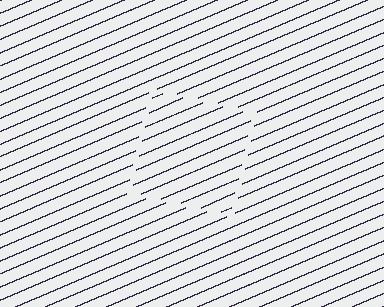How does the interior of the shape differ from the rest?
The interior of the shape contains the same grating, shifted by half a period — the contour is defined by the phase discontinuity where line-ends from the inner and outer gratings abut.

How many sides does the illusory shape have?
4 sides — the line-ends trace a square.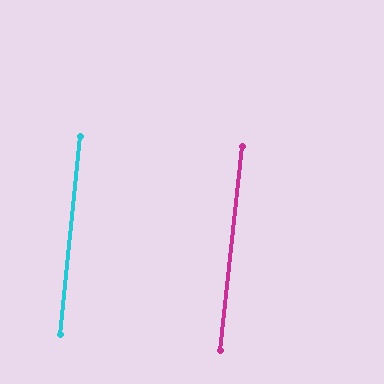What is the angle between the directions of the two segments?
Approximately 0 degrees.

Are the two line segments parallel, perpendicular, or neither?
Parallel — their directions differ by only 0.3°.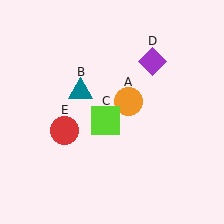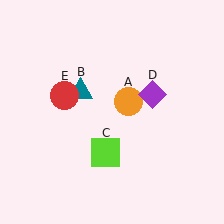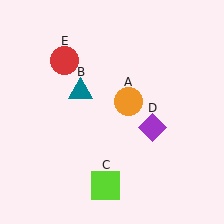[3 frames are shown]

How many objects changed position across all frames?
3 objects changed position: lime square (object C), purple diamond (object D), red circle (object E).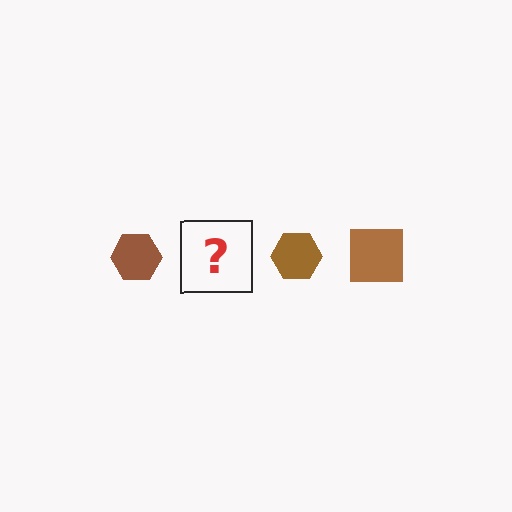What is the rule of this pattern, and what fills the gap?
The rule is that the pattern cycles through hexagon, square shapes in brown. The gap should be filled with a brown square.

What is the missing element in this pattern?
The missing element is a brown square.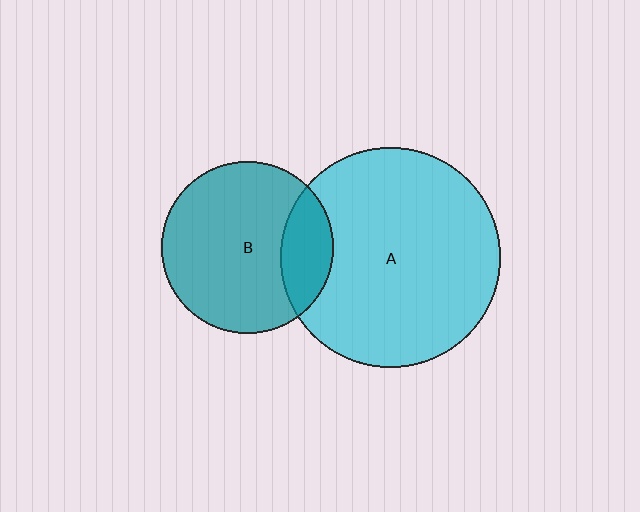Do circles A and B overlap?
Yes.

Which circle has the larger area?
Circle A (cyan).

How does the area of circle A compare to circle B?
Approximately 1.6 times.